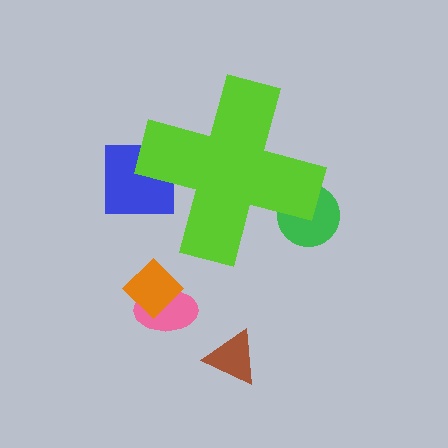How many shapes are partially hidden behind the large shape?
2 shapes are partially hidden.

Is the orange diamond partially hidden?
No, the orange diamond is fully visible.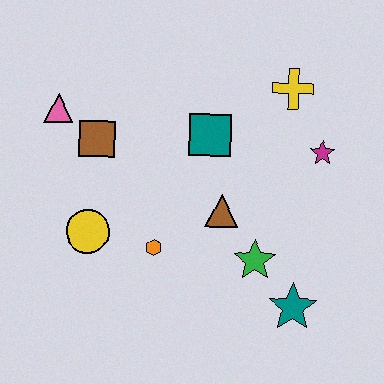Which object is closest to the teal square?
The brown triangle is closest to the teal square.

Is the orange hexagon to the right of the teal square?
No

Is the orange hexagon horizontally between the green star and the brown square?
Yes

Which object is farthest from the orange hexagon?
The yellow cross is farthest from the orange hexagon.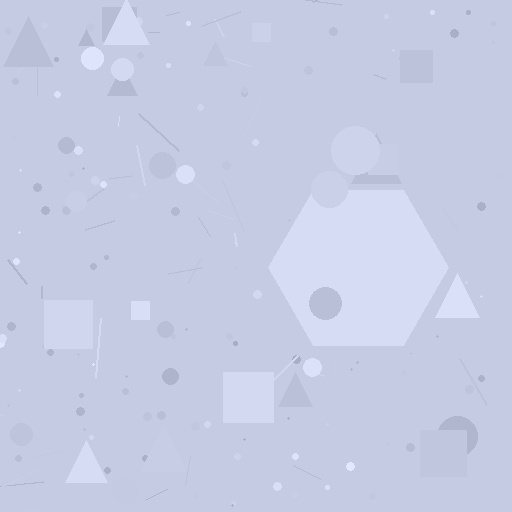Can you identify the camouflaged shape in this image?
The camouflaged shape is a hexagon.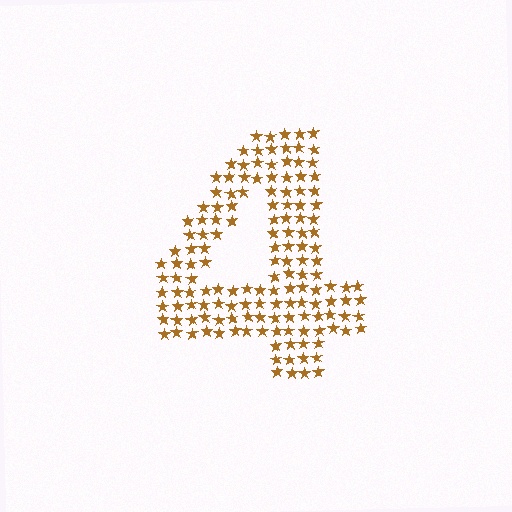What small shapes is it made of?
It is made of small stars.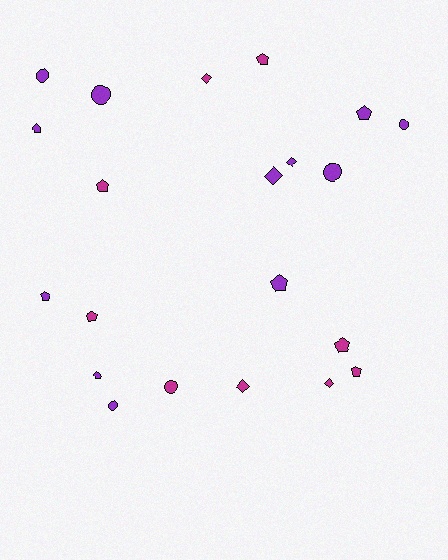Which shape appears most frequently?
Pentagon, with 10 objects.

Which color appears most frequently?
Purple, with 12 objects.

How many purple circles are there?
There are 5 purple circles.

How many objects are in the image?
There are 21 objects.